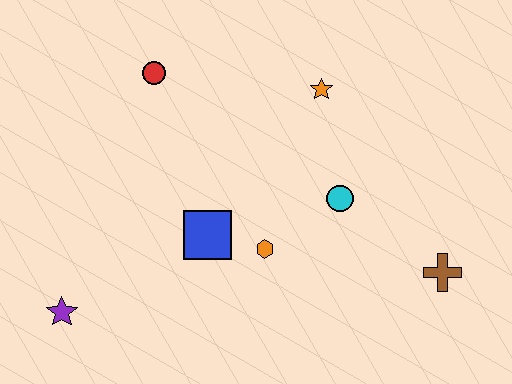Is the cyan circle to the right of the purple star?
Yes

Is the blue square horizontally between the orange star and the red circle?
Yes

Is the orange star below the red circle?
Yes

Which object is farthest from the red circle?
The brown cross is farthest from the red circle.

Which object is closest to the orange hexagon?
The blue square is closest to the orange hexagon.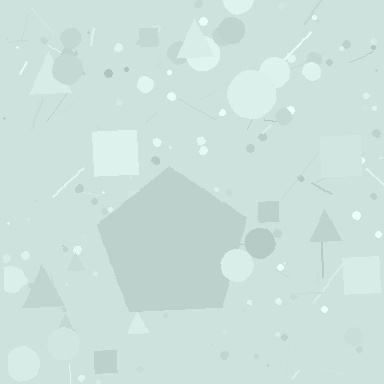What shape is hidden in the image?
A pentagon is hidden in the image.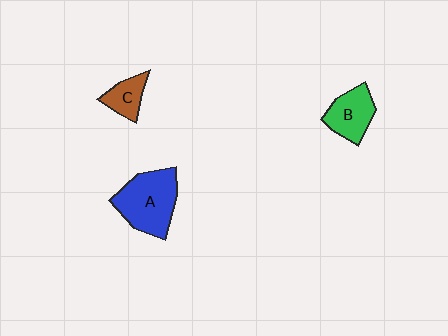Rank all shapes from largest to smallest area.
From largest to smallest: A (blue), B (green), C (brown).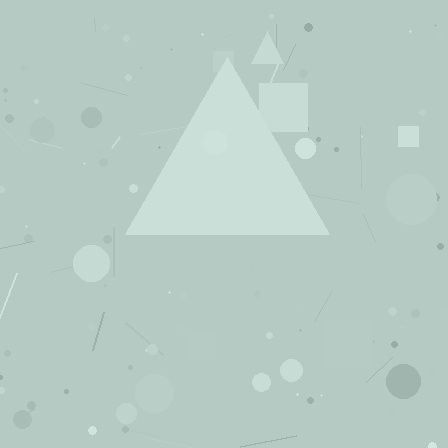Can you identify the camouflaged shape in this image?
The camouflaged shape is a triangle.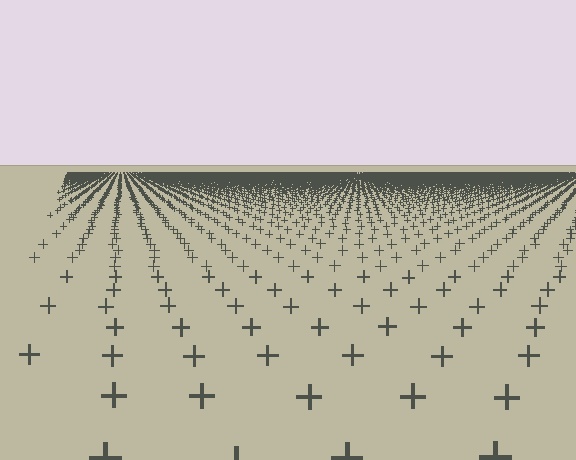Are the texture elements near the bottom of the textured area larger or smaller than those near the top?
Larger. Near the bottom, elements are closer to the viewer and appear at a bigger on-screen size.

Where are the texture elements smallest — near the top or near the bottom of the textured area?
Near the top.